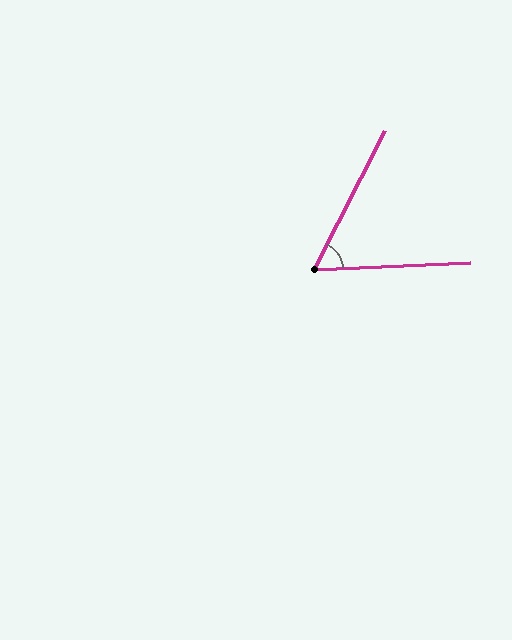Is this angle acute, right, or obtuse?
It is acute.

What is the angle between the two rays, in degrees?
Approximately 61 degrees.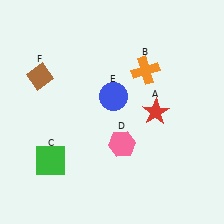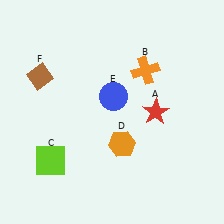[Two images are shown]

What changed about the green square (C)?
In Image 1, C is green. In Image 2, it changed to lime.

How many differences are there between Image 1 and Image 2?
There are 2 differences between the two images.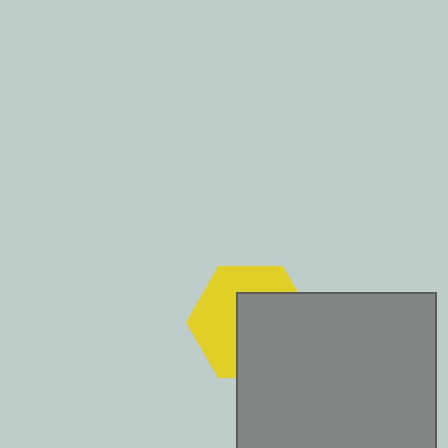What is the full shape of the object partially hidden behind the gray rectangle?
The partially hidden object is a yellow hexagon.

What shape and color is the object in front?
The object in front is a gray rectangle.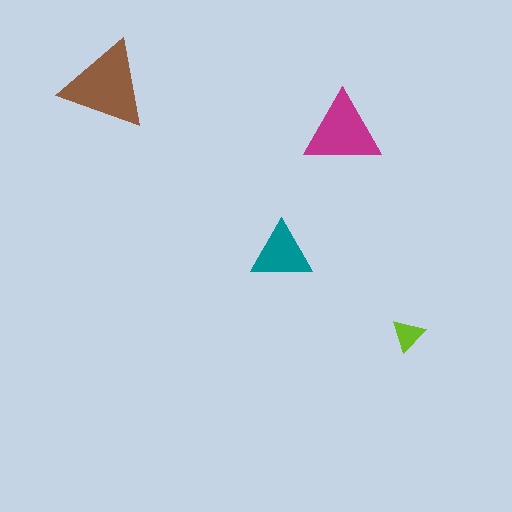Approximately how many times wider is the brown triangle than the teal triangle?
About 1.5 times wider.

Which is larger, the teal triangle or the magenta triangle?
The magenta one.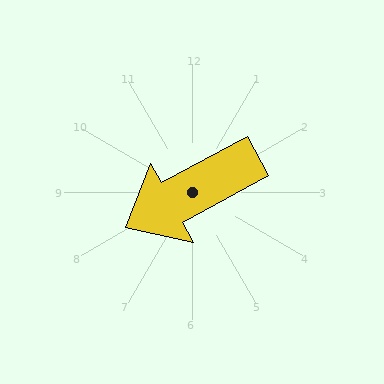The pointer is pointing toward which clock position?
Roughly 8 o'clock.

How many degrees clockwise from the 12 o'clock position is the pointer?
Approximately 242 degrees.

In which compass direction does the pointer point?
Southwest.